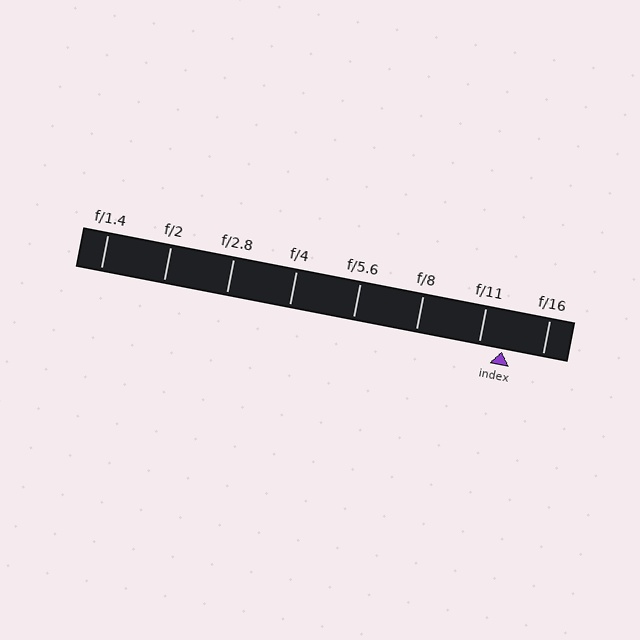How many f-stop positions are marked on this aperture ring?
There are 8 f-stop positions marked.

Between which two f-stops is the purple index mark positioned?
The index mark is between f/11 and f/16.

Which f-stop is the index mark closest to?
The index mark is closest to f/11.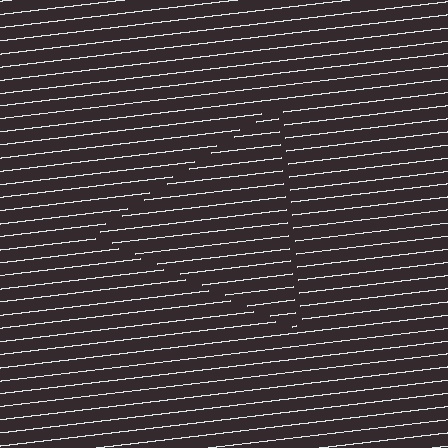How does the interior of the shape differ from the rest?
The interior of the shape contains the same grating, shifted by half a period — the contour is defined by the phase discontinuity where line-ends from the inner and outer gratings abut.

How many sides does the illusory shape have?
3 sides — the line-ends trace a triangle.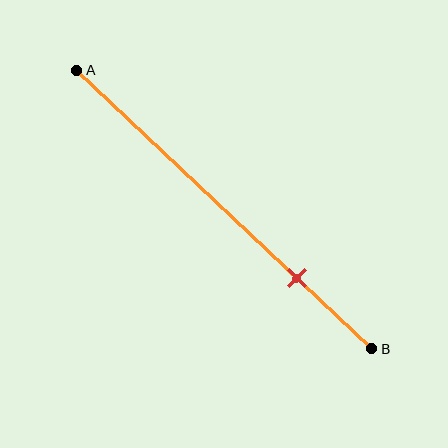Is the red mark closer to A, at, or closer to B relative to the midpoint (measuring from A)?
The red mark is closer to point B than the midpoint of segment AB.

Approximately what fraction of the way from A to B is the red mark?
The red mark is approximately 75% of the way from A to B.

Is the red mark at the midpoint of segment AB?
No, the mark is at about 75% from A, not at the 50% midpoint.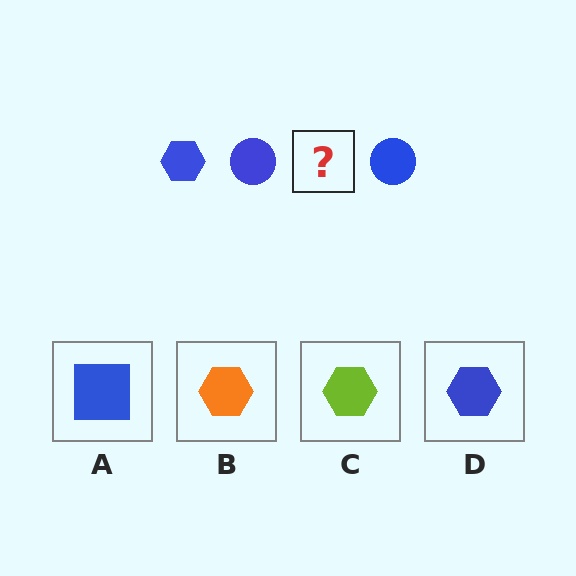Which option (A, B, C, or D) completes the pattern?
D.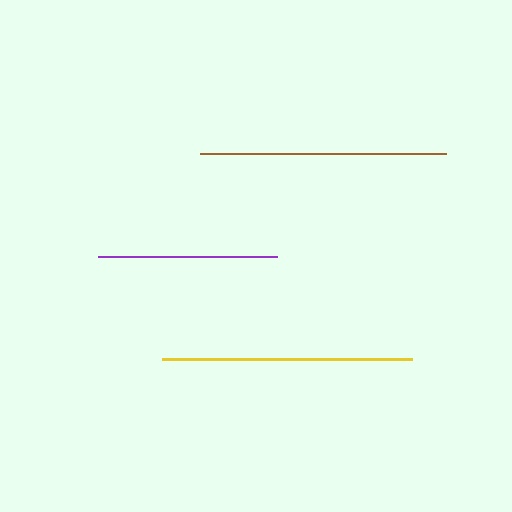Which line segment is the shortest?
The purple line is the shortest at approximately 179 pixels.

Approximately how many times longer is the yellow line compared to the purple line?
The yellow line is approximately 1.4 times the length of the purple line.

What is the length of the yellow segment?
The yellow segment is approximately 250 pixels long.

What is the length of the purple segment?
The purple segment is approximately 179 pixels long.